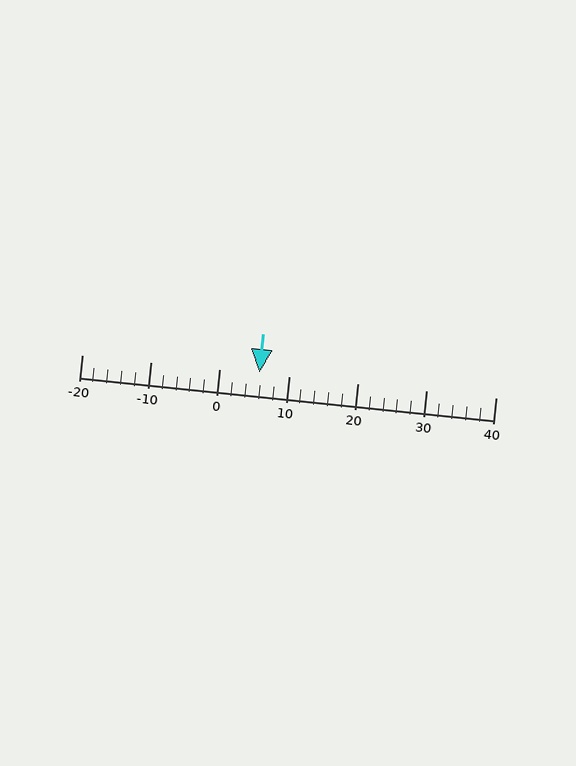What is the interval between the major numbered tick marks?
The major tick marks are spaced 10 units apart.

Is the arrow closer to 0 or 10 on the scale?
The arrow is closer to 10.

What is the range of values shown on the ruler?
The ruler shows values from -20 to 40.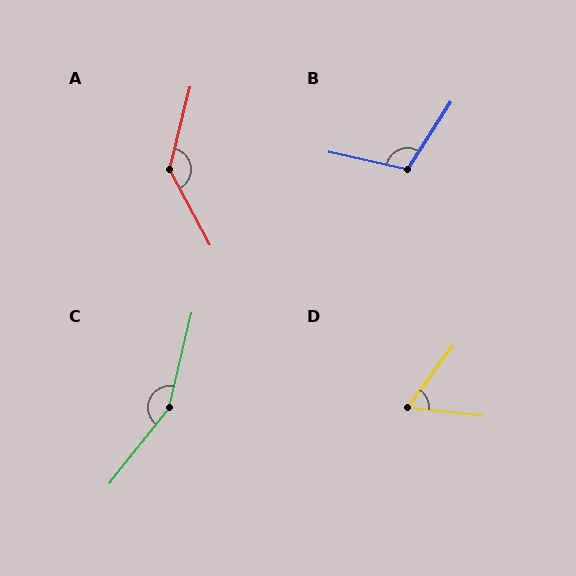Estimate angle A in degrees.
Approximately 138 degrees.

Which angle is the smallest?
D, at approximately 60 degrees.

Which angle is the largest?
C, at approximately 155 degrees.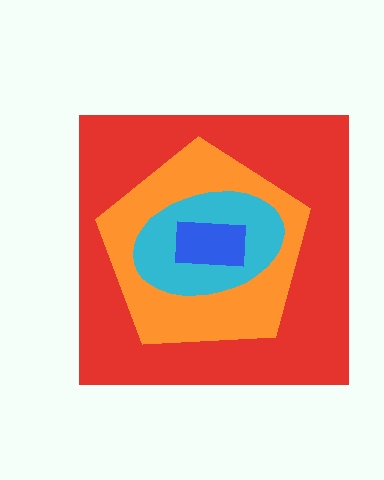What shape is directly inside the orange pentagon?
The cyan ellipse.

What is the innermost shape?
The blue rectangle.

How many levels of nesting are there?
4.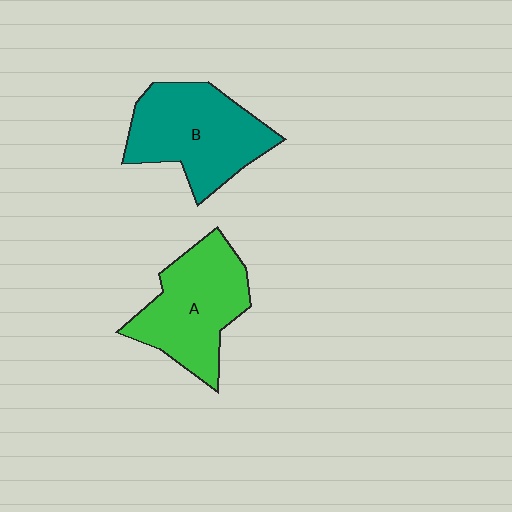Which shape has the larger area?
Shape B (teal).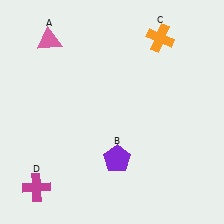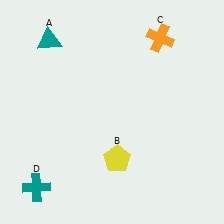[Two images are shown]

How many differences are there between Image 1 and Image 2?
There are 3 differences between the two images.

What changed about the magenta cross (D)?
In Image 1, D is magenta. In Image 2, it changed to teal.